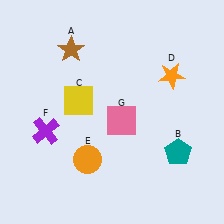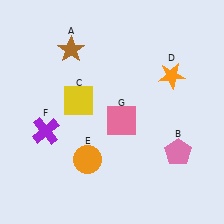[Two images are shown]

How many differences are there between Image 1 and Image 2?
There is 1 difference between the two images.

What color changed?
The pentagon (B) changed from teal in Image 1 to pink in Image 2.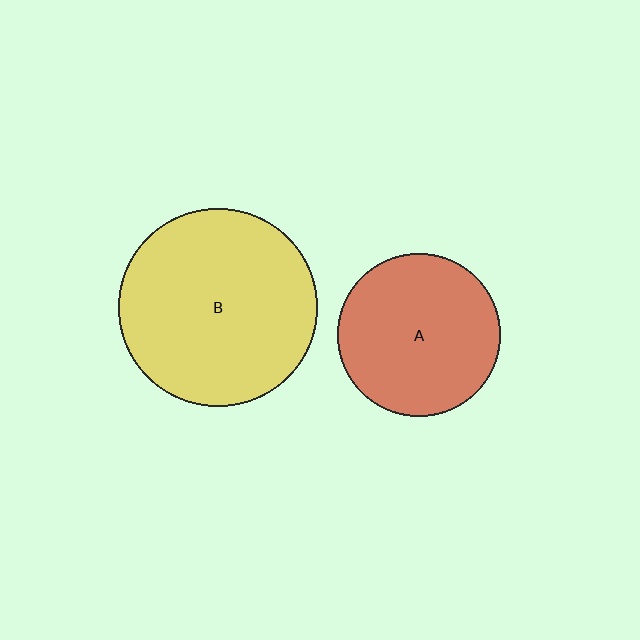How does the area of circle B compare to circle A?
Approximately 1.5 times.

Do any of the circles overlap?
No, none of the circles overlap.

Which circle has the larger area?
Circle B (yellow).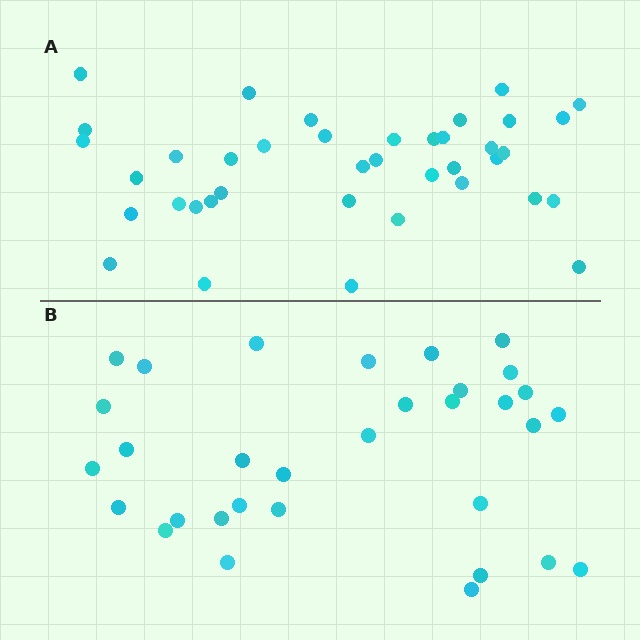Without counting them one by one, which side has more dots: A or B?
Region A (the top region) has more dots.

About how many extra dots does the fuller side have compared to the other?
Region A has roughly 8 or so more dots than region B.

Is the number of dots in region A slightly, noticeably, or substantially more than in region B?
Region A has only slightly more — the two regions are fairly close. The ratio is roughly 1.2 to 1.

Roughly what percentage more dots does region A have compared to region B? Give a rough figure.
About 20% more.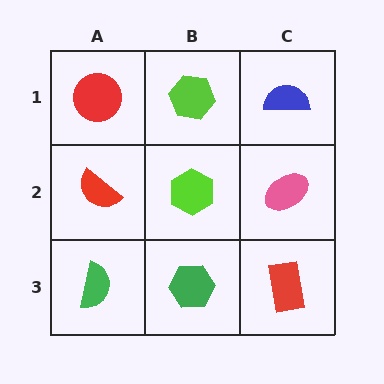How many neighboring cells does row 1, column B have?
3.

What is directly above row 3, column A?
A red semicircle.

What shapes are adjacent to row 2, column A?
A red circle (row 1, column A), a green semicircle (row 3, column A), a lime hexagon (row 2, column B).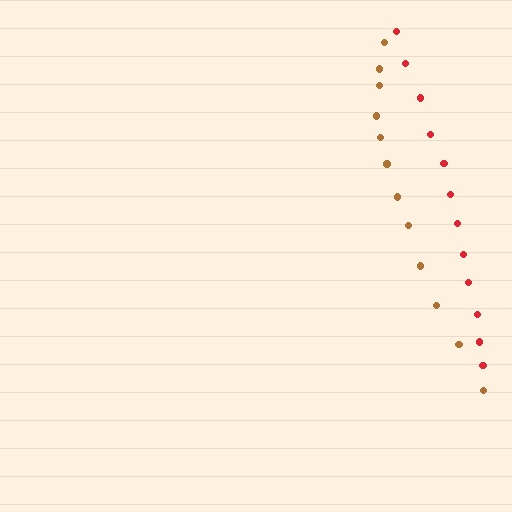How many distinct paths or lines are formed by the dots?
There are 2 distinct paths.